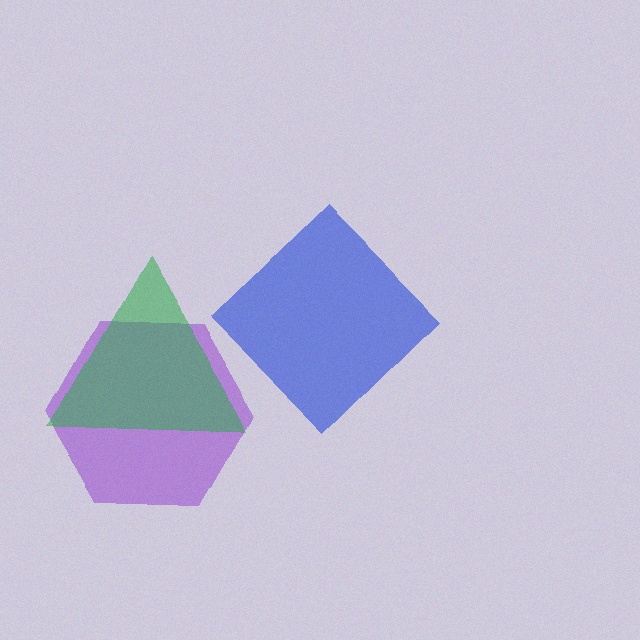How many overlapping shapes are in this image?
There are 3 overlapping shapes in the image.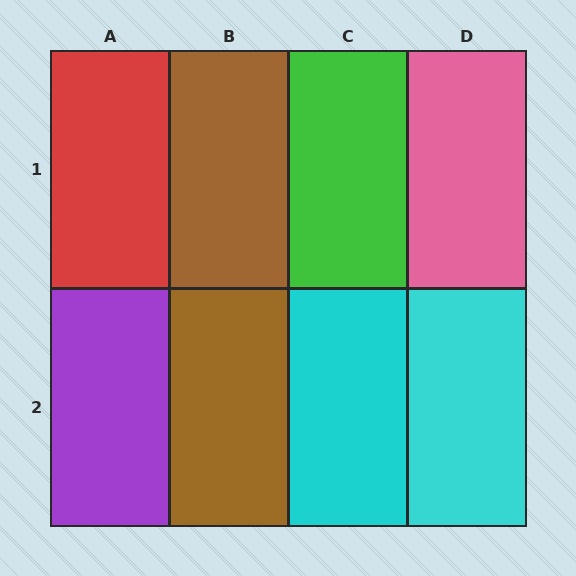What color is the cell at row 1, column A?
Red.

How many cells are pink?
1 cell is pink.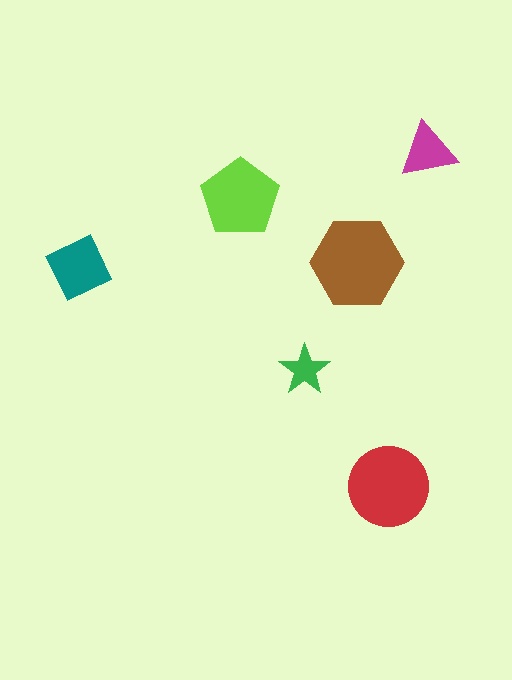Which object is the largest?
The brown hexagon.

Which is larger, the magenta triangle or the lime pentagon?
The lime pentagon.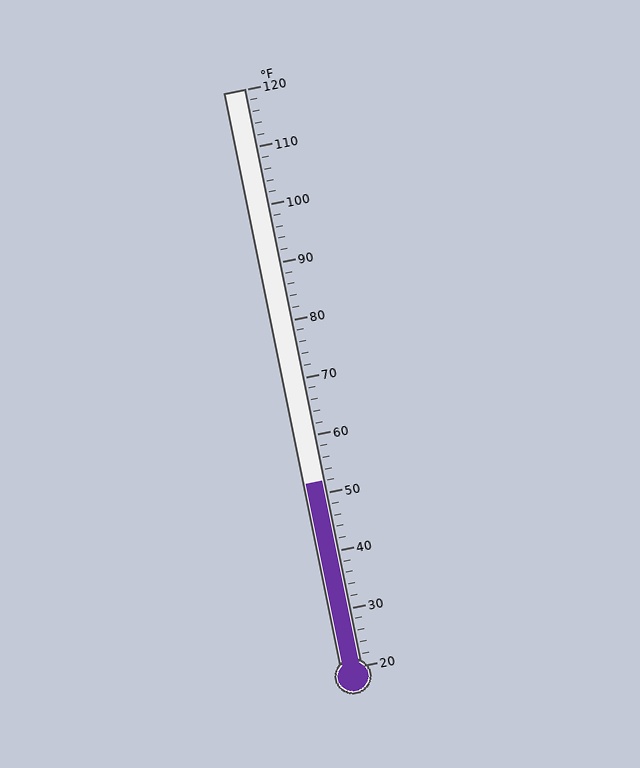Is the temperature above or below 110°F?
The temperature is below 110°F.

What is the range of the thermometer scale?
The thermometer scale ranges from 20°F to 120°F.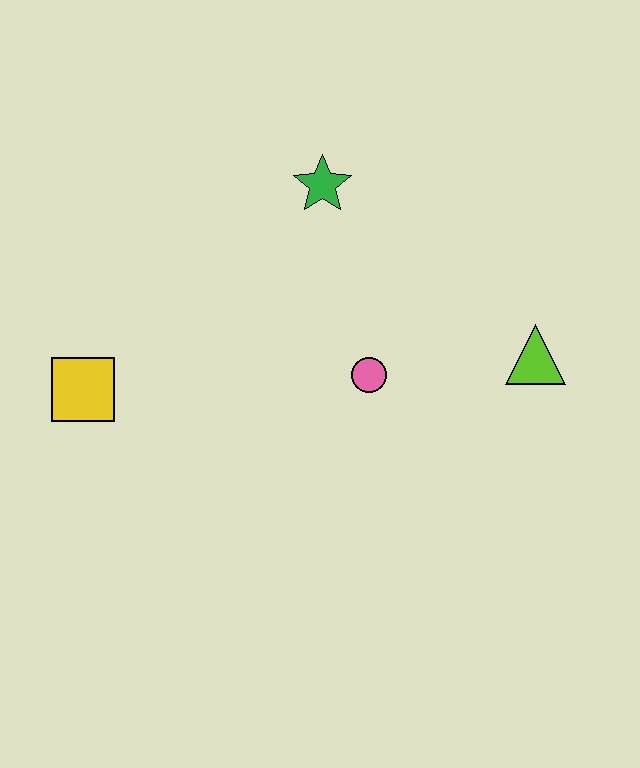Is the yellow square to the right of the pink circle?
No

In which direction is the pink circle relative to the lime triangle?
The pink circle is to the left of the lime triangle.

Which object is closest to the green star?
The pink circle is closest to the green star.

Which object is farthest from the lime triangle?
The yellow square is farthest from the lime triangle.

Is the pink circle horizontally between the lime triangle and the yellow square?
Yes